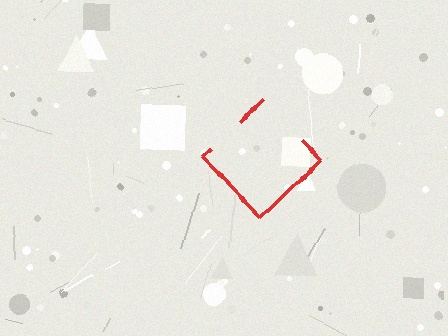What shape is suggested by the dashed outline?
The dashed outline suggests a diamond.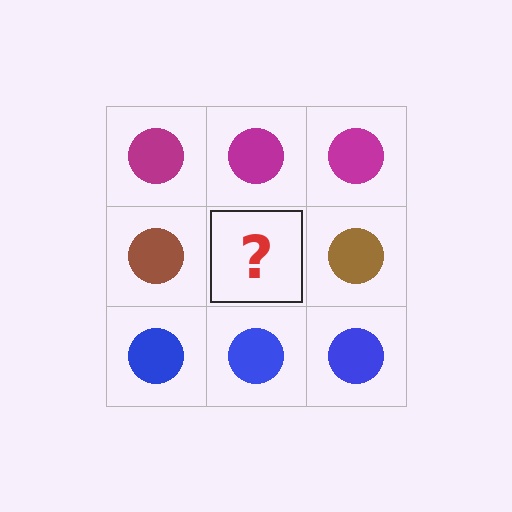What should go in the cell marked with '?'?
The missing cell should contain a brown circle.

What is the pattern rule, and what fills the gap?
The rule is that each row has a consistent color. The gap should be filled with a brown circle.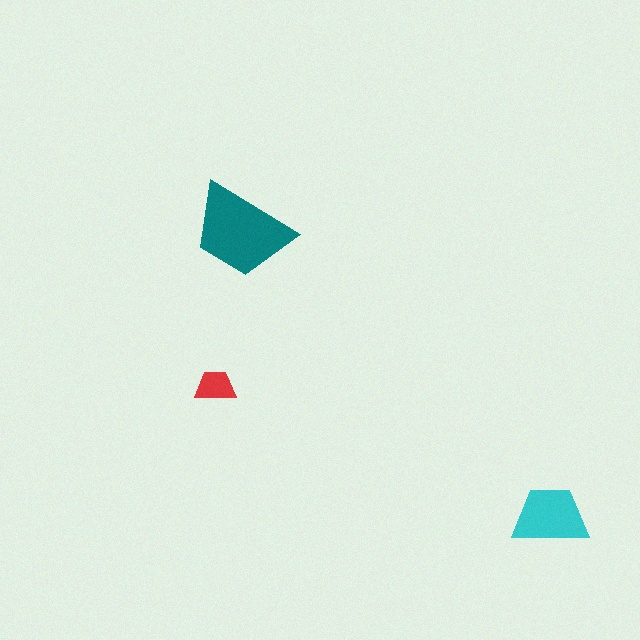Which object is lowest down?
The cyan trapezoid is bottommost.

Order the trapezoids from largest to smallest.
the teal one, the cyan one, the red one.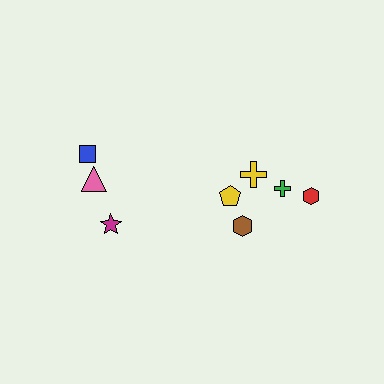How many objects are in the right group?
There are 5 objects.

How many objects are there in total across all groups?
There are 8 objects.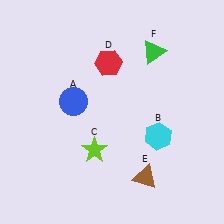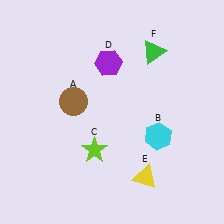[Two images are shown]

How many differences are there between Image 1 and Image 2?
There are 3 differences between the two images.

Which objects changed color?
A changed from blue to brown. D changed from red to purple. E changed from brown to yellow.